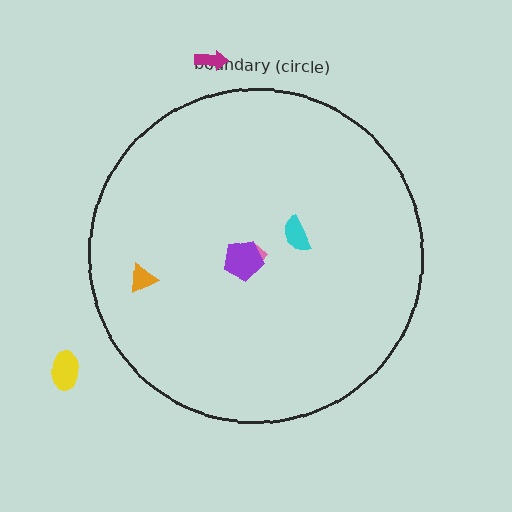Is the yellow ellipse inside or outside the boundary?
Outside.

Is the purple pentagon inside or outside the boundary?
Inside.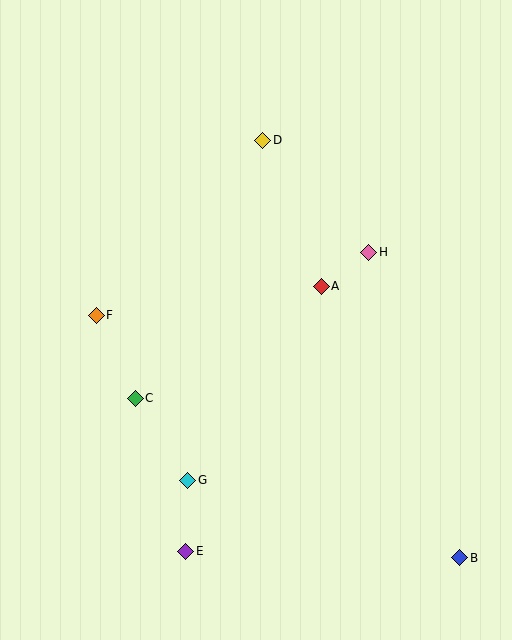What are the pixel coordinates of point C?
Point C is at (135, 398).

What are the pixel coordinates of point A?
Point A is at (321, 286).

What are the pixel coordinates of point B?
Point B is at (460, 558).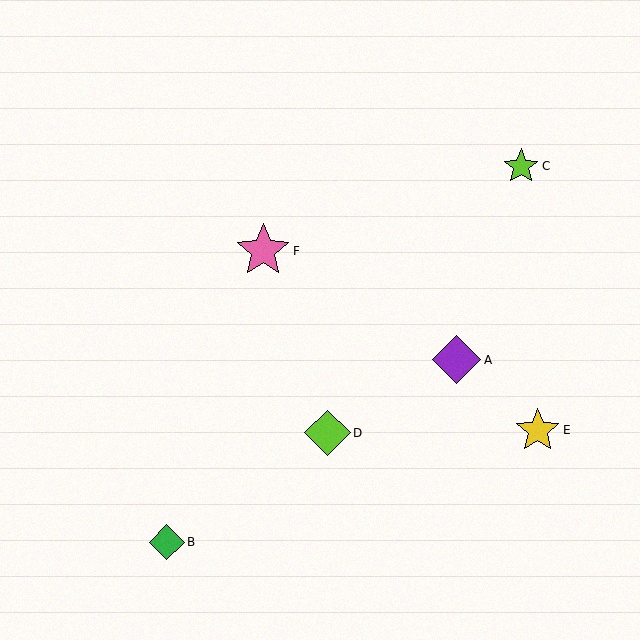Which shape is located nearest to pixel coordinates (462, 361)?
The purple diamond (labeled A) at (457, 360) is nearest to that location.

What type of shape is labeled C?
Shape C is a lime star.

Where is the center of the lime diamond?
The center of the lime diamond is at (327, 433).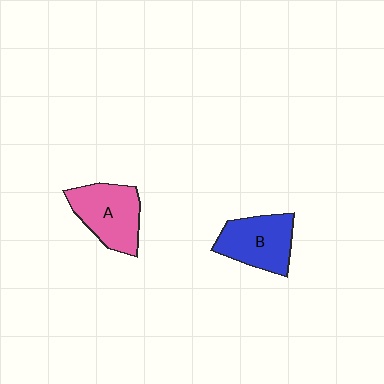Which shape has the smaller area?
Shape B (blue).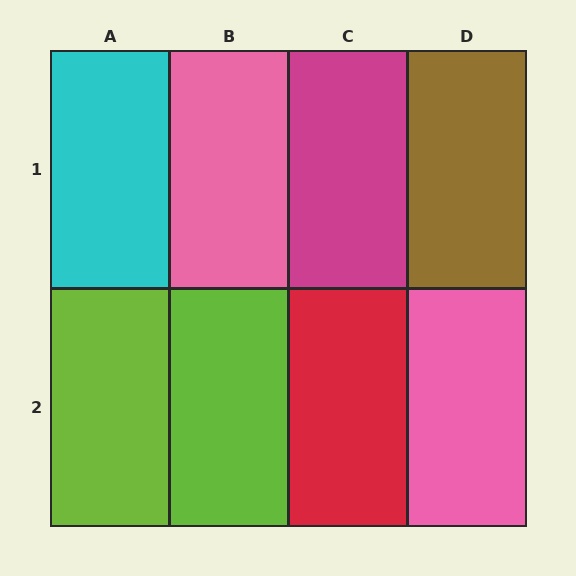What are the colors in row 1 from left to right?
Cyan, pink, magenta, brown.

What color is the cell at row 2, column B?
Lime.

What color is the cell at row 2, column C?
Red.